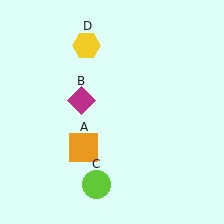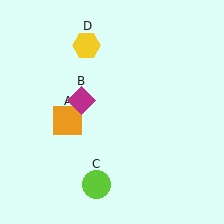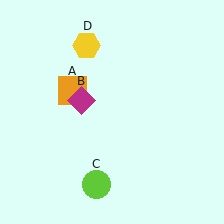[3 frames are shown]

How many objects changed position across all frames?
1 object changed position: orange square (object A).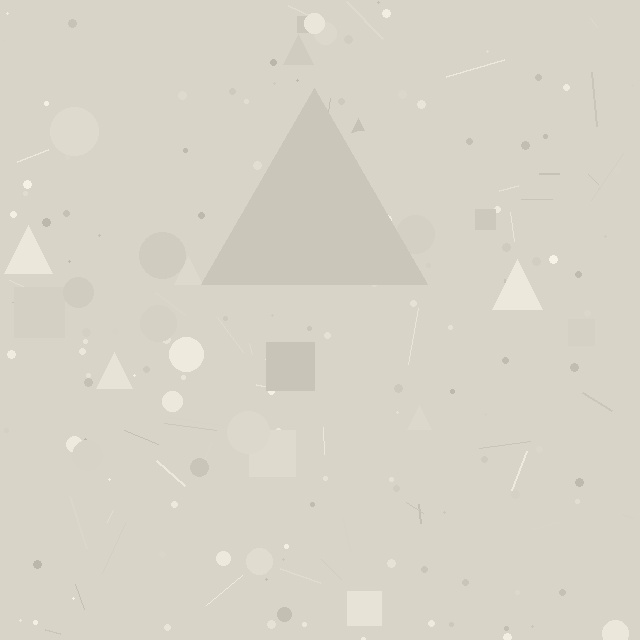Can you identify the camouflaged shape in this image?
The camouflaged shape is a triangle.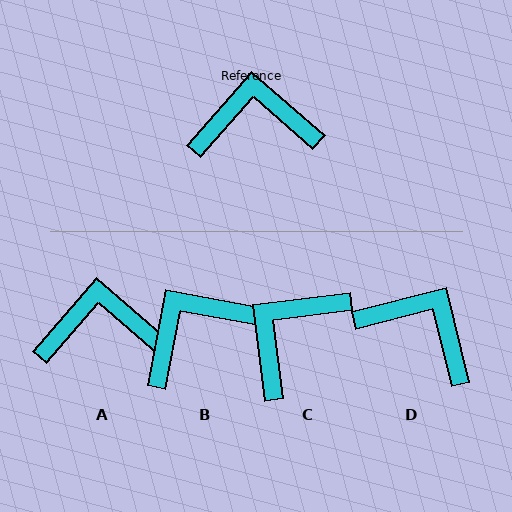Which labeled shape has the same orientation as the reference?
A.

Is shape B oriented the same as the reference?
No, it is off by about 30 degrees.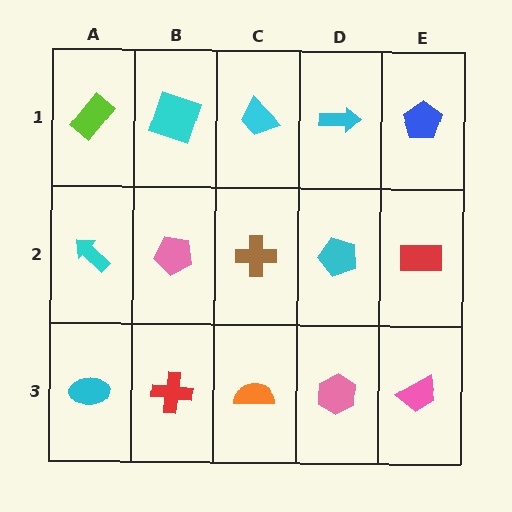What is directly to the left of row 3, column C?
A red cross.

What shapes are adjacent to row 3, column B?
A pink pentagon (row 2, column B), a cyan ellipse (row 3, column A), an orange semicircle (row 3, column C).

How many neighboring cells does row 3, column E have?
2.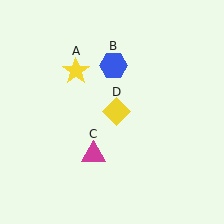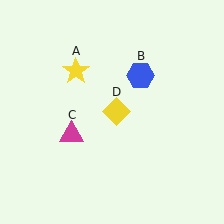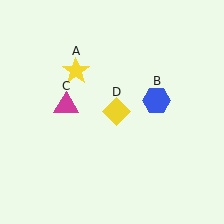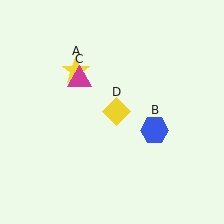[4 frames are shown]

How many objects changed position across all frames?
2 objects changed position: blue hexagon (object B), magenta triangle (object C).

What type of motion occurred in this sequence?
The blue hexagon (object B), magenta triangle (object C) rotated clockwise around the center of the scene.